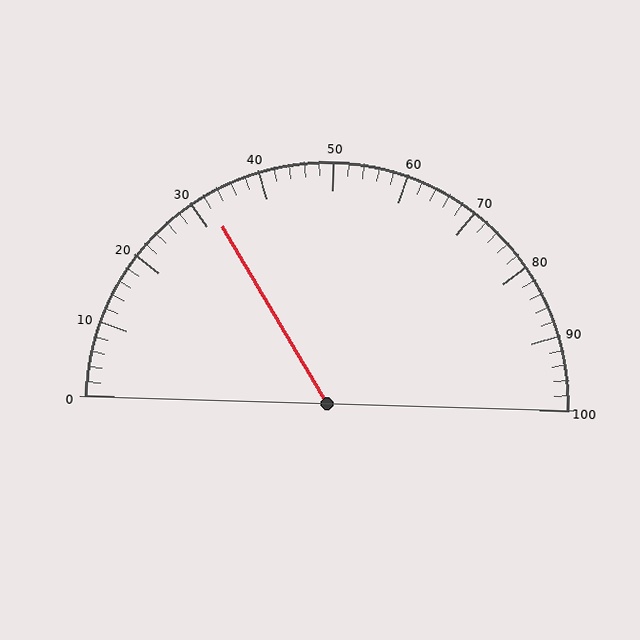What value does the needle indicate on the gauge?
The needle indicates approximately 32.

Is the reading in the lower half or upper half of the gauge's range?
The reading is in the lower half of the range (0 to 100).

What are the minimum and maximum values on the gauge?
The gauge ranges from 0 to 100.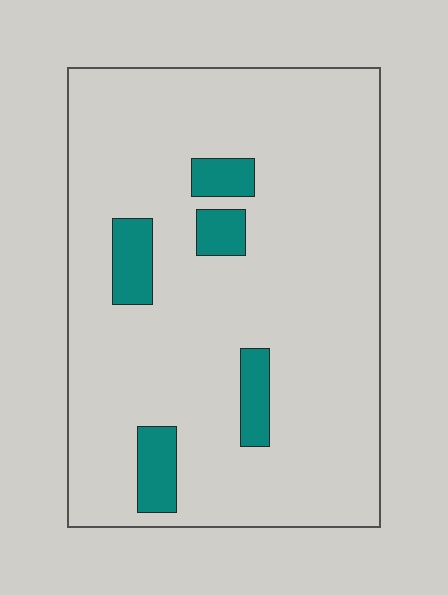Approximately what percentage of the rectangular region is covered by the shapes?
Approximately 10%.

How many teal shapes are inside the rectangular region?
5.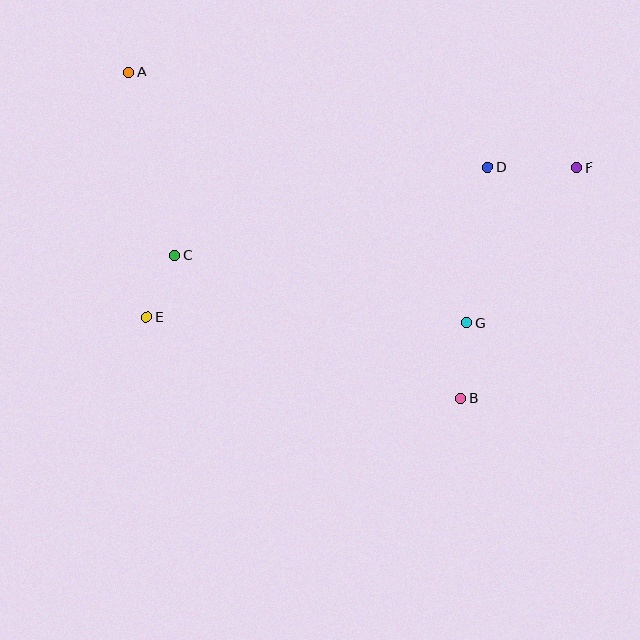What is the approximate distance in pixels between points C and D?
The distance between C and D is approximately 325 pixels.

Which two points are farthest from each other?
Points A and B are farthest from each other.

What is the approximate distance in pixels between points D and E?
The distance between D and E is approximately 373 pixels.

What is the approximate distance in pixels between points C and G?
The distance between C and G is approximately 300 pixels.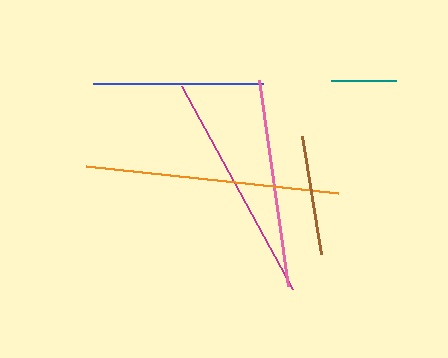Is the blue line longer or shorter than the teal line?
The blue line is longer than the teal line.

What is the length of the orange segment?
The orange segment is approximately 253 pixels long.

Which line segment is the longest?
The orange line is the longest at approximately 253 pixels.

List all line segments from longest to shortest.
From longest to shortest: orange, magenta, pink, blue, brown, teal.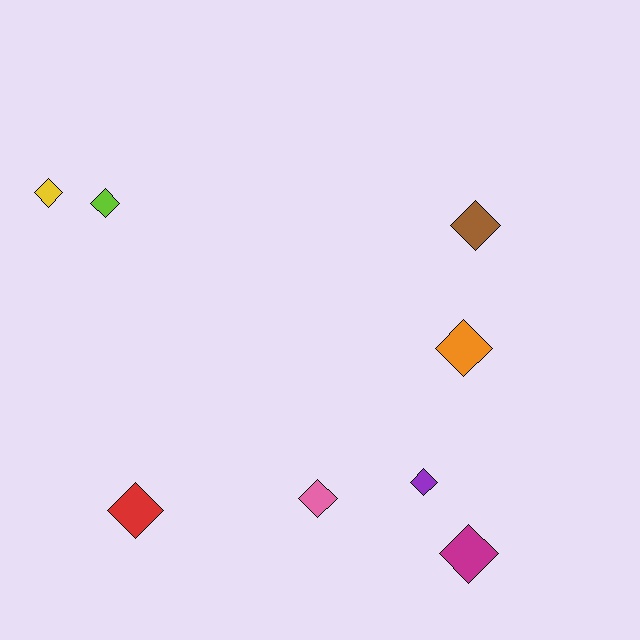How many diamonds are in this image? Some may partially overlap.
There are 8 diamonds.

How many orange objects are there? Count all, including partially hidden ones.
There is 1 orange object.